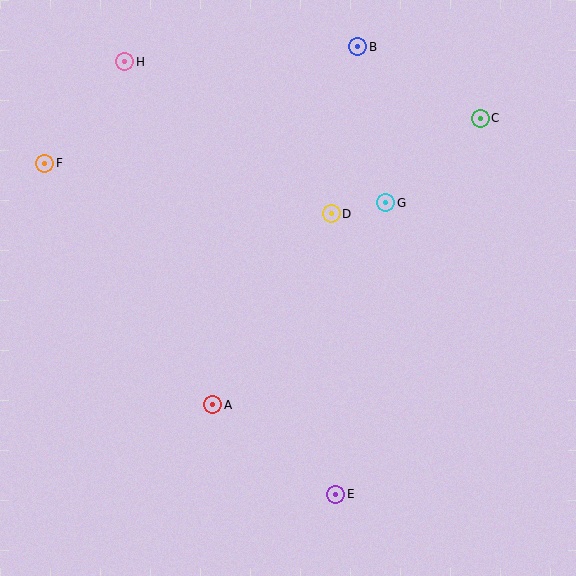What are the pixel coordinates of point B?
Point B is at (358, 47).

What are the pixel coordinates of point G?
Point G is at (386, 203).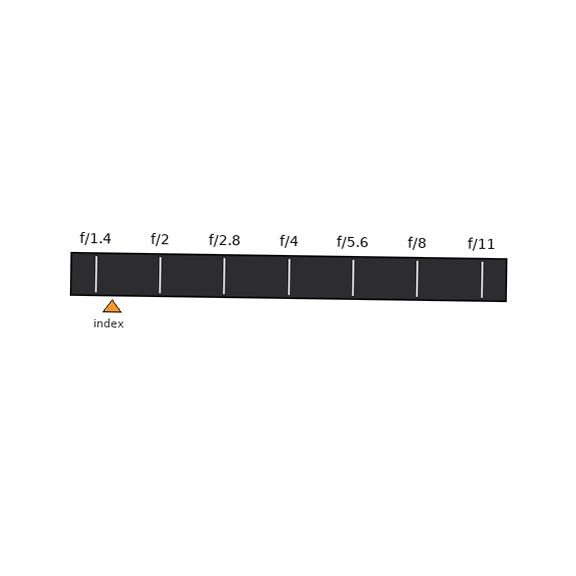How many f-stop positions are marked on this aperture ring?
There are 7 f-stop positions marked.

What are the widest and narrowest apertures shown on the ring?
The widest aperture shown is f/1.4 and the narrowest is f/11.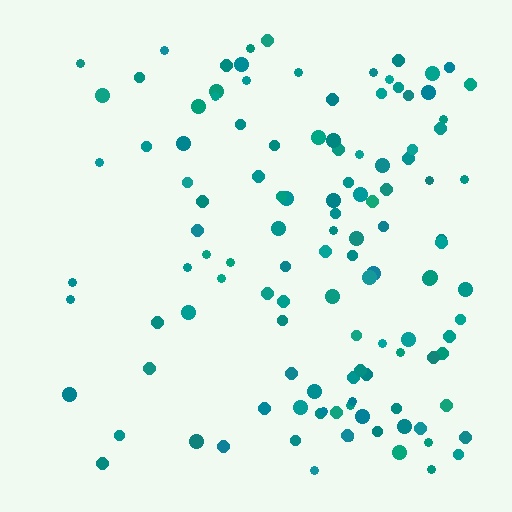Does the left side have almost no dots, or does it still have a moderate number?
Still a moderate number, just noticeably fewer than the right.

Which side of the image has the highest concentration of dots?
The right.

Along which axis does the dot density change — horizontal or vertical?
Horizontal.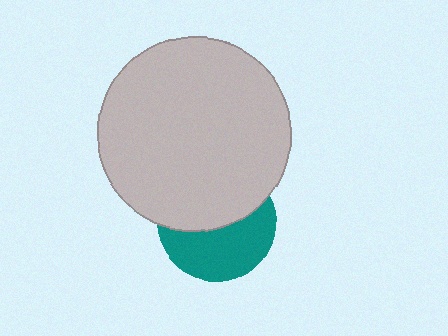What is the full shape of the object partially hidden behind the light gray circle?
The partially hidden object is a teal circle.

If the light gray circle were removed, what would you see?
You would see the complete teal circle.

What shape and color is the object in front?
The object in front is a light gray circle.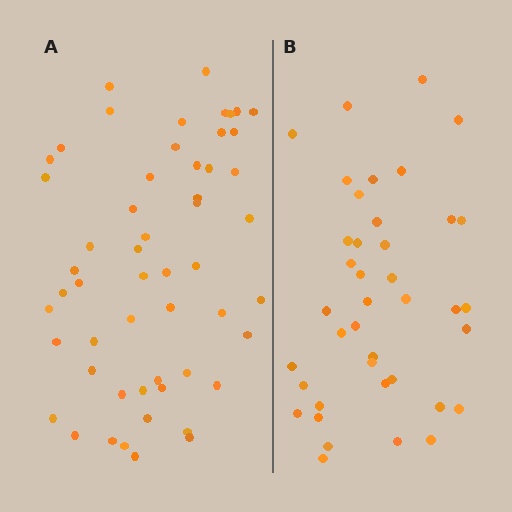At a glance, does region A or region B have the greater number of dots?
Region A (the left region) has more dots.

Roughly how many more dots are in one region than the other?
Region A has approximately 15 more dots than region B.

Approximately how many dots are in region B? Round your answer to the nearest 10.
About 40 dots.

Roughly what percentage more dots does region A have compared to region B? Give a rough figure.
About 35% more.